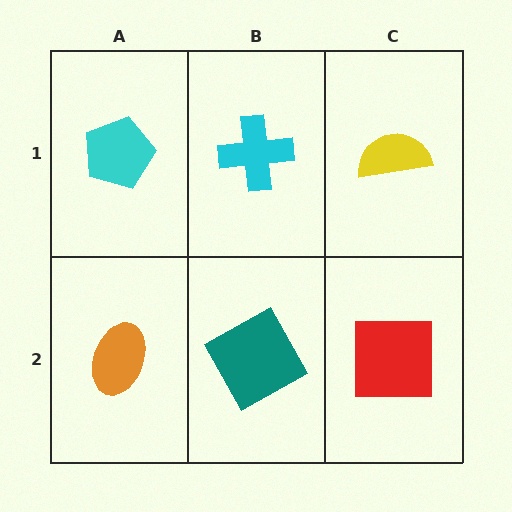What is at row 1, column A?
A cyan pentagon.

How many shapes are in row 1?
3 shapes.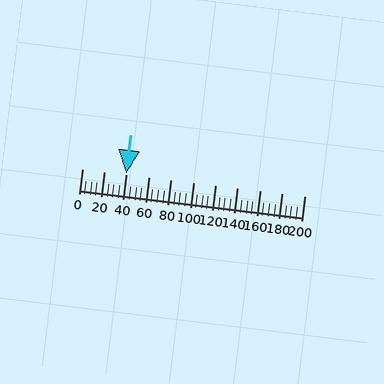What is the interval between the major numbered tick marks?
The major tick marks are spaced 20 units apart.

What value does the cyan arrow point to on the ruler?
The cyan arrow points to approximately 40.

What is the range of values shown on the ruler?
The ruler shows values from 0 to 200.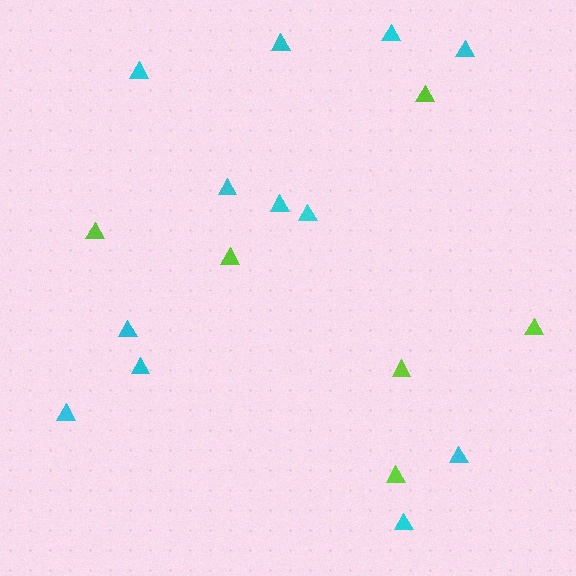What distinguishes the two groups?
There are 2 groups: one group of lime triangles (6) and one group of cyan triangles (12).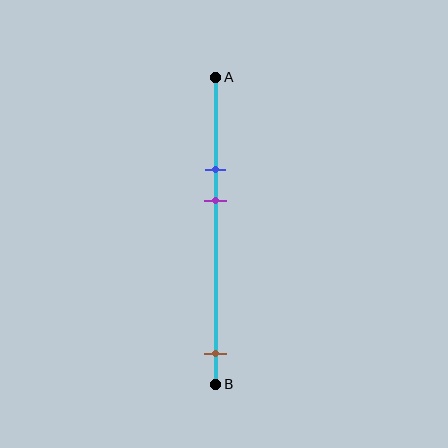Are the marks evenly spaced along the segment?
No, the marks are not evenly spaced.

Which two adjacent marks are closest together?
The blue and purple marks are the closest adjacent pair.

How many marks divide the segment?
There are 3 marks dividing the segment.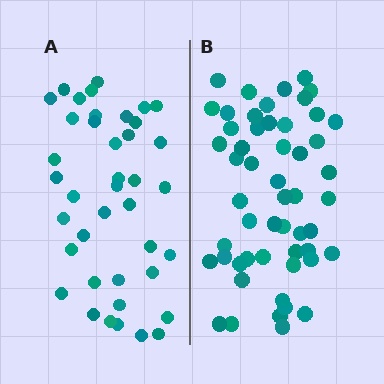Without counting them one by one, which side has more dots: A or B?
Region B (the right region) has more dots.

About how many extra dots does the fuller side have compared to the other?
Region B has approximately 15 more dots than region A.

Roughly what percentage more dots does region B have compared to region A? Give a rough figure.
About 30% more.